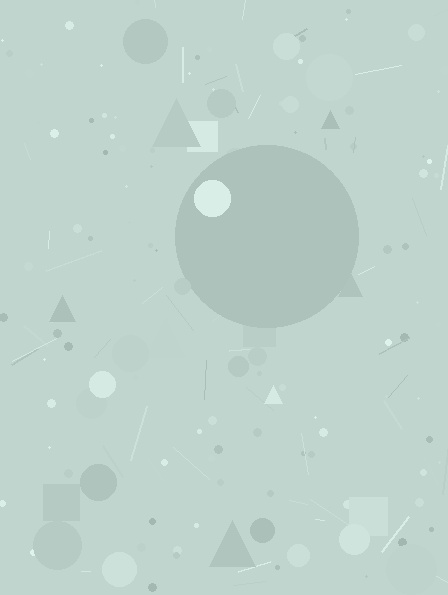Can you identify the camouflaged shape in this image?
The camouflaged shape is a circle.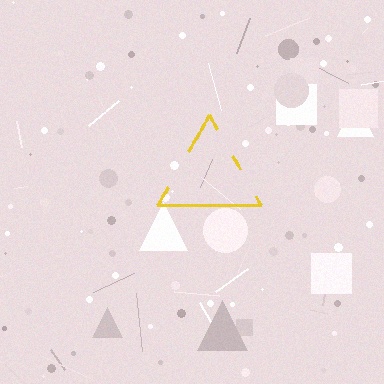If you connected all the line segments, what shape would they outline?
They would outline a triangle.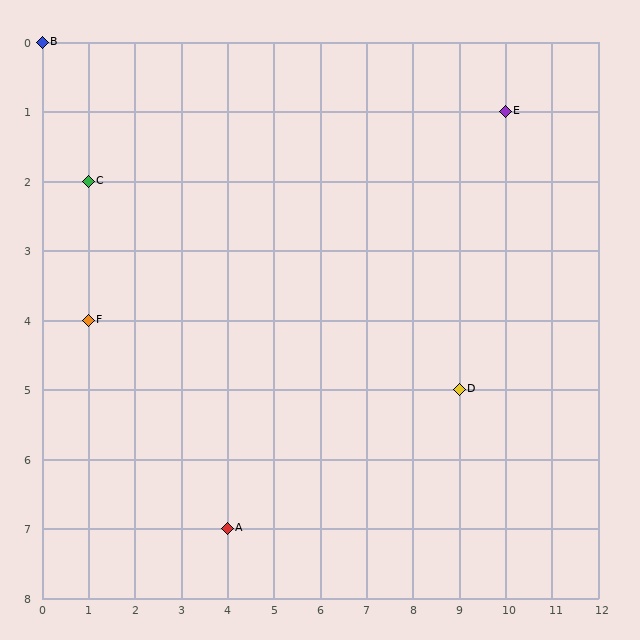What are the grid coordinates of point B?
Point B is at grid coordinates (0, 0).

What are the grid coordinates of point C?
Point C is at grid coordinates (1, 2).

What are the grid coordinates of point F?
Point F is at grid coordinates (1, 4).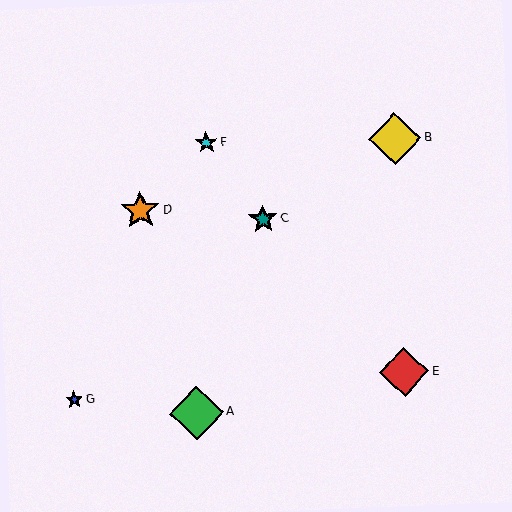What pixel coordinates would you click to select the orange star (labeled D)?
Click at (140, 210) to select the orange star D.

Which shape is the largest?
The green diamond (labeled A) is the largest.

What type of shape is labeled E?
Shape E is a red diamond.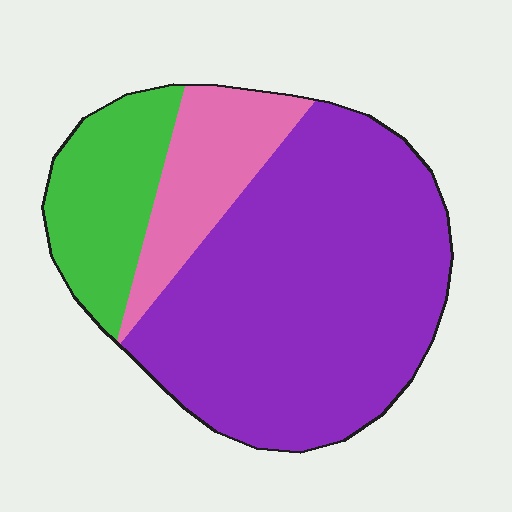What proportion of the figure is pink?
Pink takes up less than a quarter of the figure.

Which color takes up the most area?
Purple, at roughly 65%.